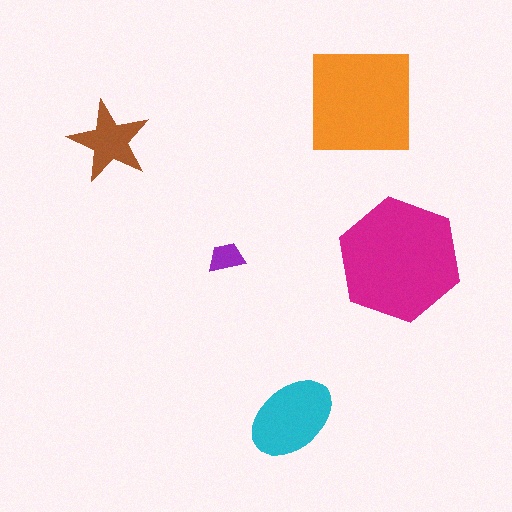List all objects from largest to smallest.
The magenta hexagon, the orange square, the cyan ellipse, the brown star, the purple trapezoid.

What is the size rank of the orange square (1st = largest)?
2nd.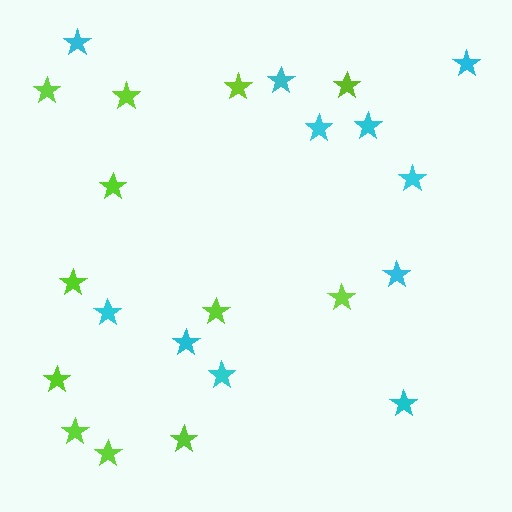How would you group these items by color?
There are 2 groups: one group of cyan stars (11) and one group of lime stars (12).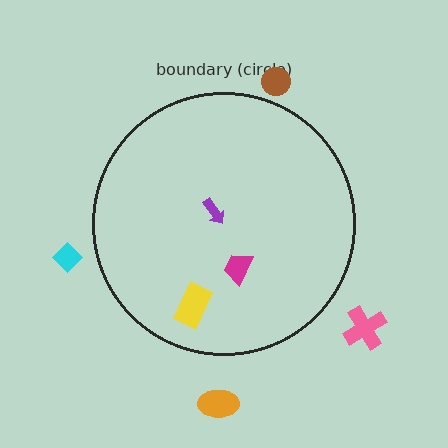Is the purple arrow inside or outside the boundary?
Inside.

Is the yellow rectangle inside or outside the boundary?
Inside.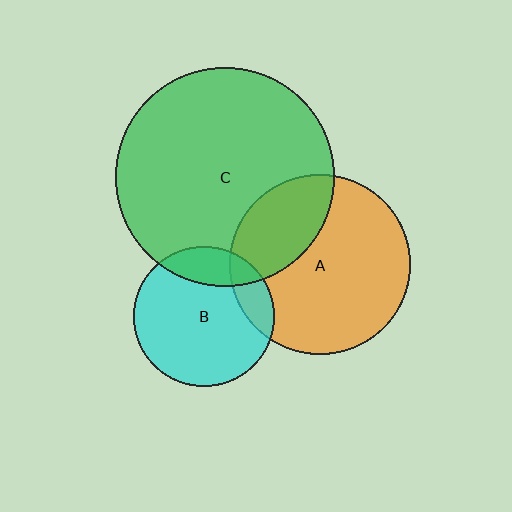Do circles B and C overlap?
Yes.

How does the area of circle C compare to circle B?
Approximately 2.4 times.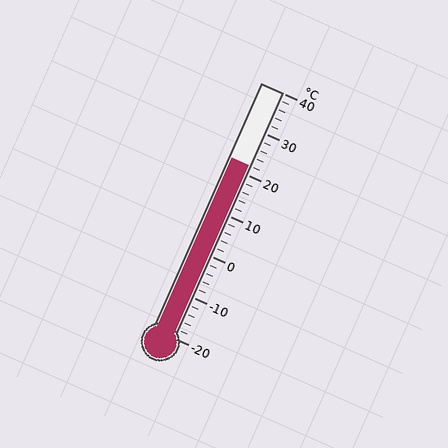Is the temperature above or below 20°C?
The temperature is above 20°C.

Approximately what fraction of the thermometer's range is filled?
The thermometer is filled to approximately 70% of its range.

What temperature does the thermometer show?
The thermometer shows approximately 22°C.